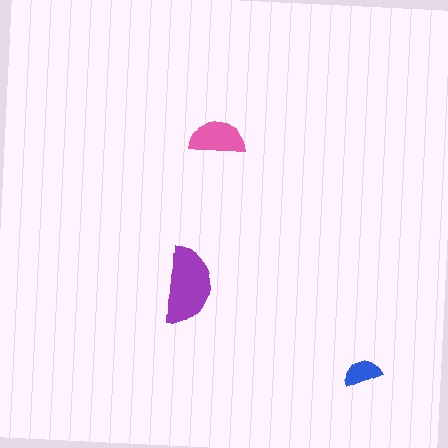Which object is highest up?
The pink semicircle is topmost.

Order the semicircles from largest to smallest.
the purple one, the pink one, the blue one.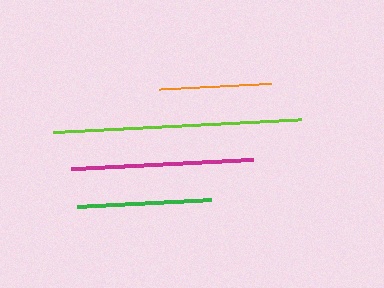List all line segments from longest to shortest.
From longest to shortest: lime, magenta, green, orange.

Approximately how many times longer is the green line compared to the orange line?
The green line is approximately 1.2 times the length of the orange line.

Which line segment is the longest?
The lime line is the longest at approximately 247 pixels.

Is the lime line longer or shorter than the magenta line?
The lime line is longer than the magenta line.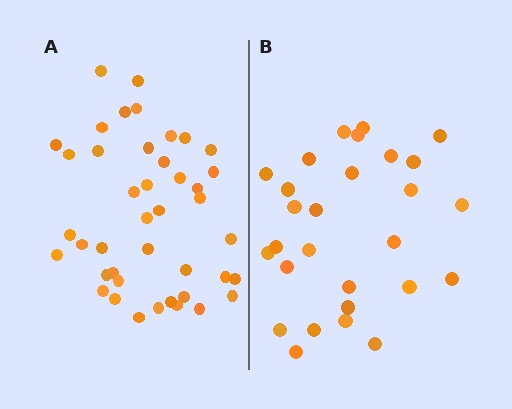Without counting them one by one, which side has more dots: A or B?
Region A (the left region) has more dots.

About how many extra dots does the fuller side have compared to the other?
Region A has approximately 15 more dots than region B.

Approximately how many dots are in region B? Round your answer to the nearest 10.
About 30 dots. (The exact count is 28, which rounds to 30.)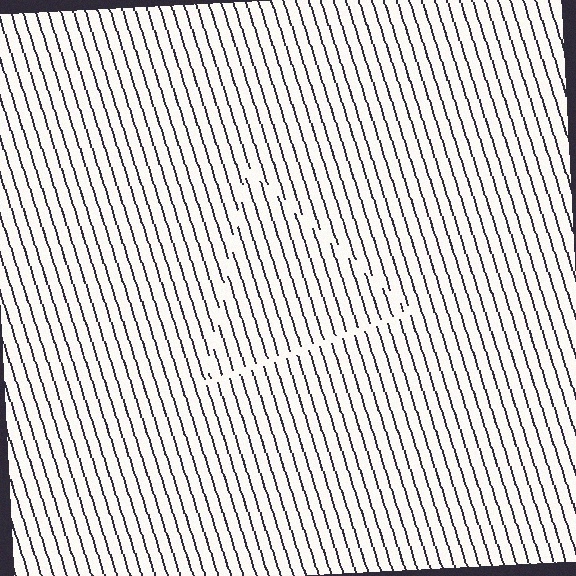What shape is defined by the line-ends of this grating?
An illusory triangle. The interior of the shape contains the same grating, shifted by half a period — the contour is defined by the phase discontinuity where line-ends from the inner and outer gratings abut.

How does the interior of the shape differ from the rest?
The interior of the shape contains the same grating, shifted by half a period — the contour is defined by the phase discontinuity where line-ends from the inner and outer gratings abut.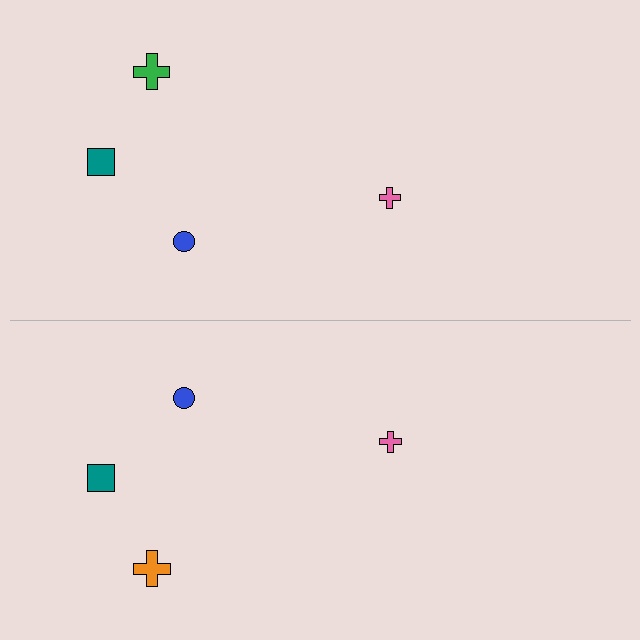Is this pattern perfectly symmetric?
No, the pattern is not perfectly symmetric. The orange cross on the bottom side breaks the symmetry — its mirror counterpart is green.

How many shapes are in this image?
There are 8 shapes in this image.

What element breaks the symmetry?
The orange cross on the bottom side breaks the symmetry — its mirror counterpart is green.